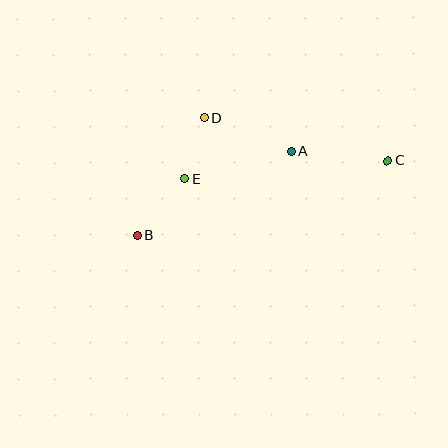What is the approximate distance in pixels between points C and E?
The distance between C and E is approximately 204 pixels.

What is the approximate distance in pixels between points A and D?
The distance between A and D is approximately 93 pixels.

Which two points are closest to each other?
Points D and E are closest to each other.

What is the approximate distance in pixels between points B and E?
The distance between B and E is approximately 74 pixels.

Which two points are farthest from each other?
Points B and C are farthest from each other.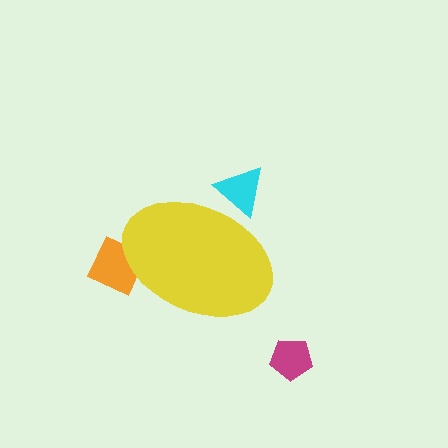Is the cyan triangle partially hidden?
Yes, the cyan triangle is partially hidden behind the yellow ellipse.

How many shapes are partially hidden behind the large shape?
2 shapes are partially hidden.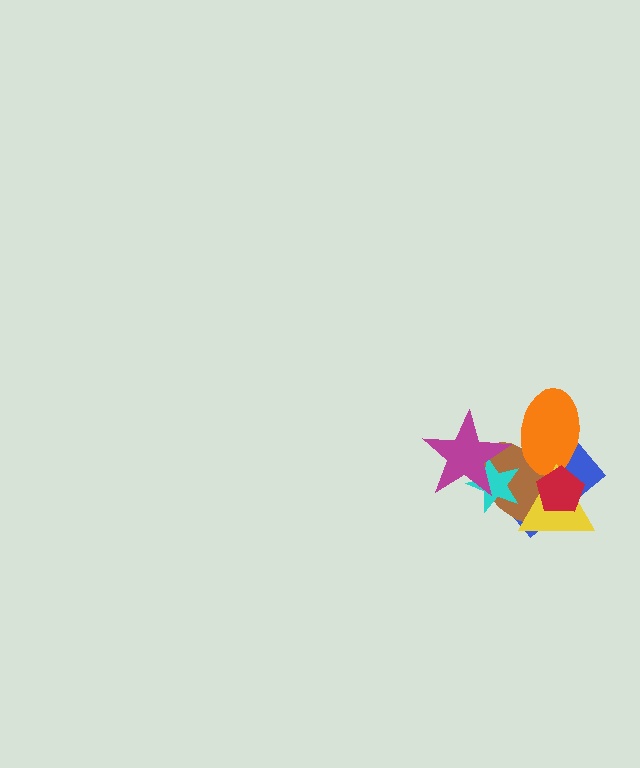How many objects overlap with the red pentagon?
4 objects overlap with the red pentagon.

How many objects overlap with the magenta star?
2 objects overlap with the magenta star.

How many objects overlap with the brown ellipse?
6 objects overlap with the brown ellipse.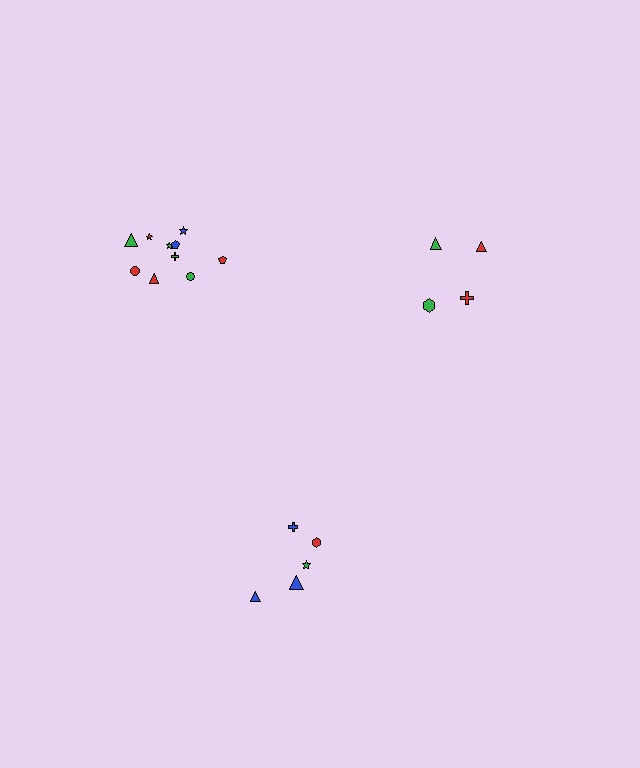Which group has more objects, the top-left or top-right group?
The top-left group.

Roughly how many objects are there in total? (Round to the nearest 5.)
Roughly 20 objects in total.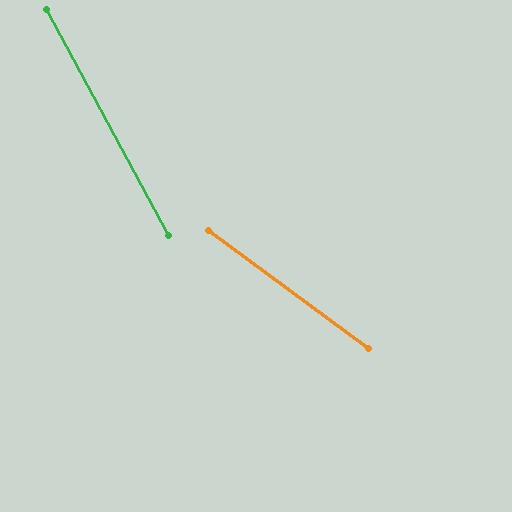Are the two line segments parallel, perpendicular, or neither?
Neither parallel nor perpendicular — they differ by about 25°.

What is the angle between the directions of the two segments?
Approximately 25 degrees.